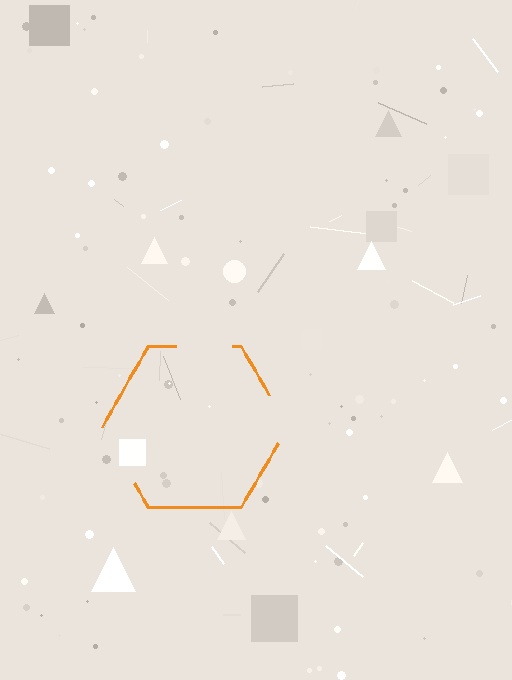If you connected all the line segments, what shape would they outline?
They would outline a hexagon.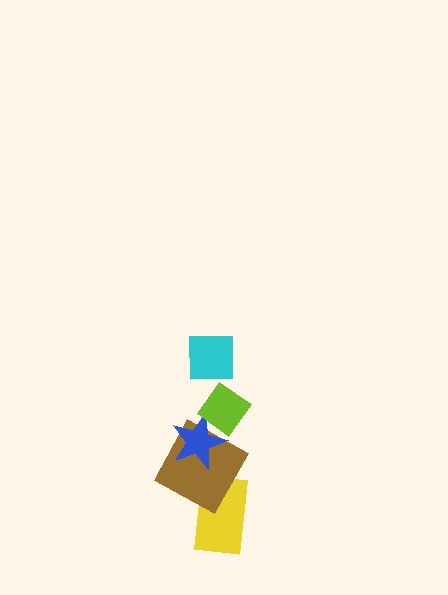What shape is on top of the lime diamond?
The cyan square is on top of the lime diamond.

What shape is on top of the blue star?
The lime diamond is on top of the blue star.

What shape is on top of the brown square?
The blue star is on top of the brown square.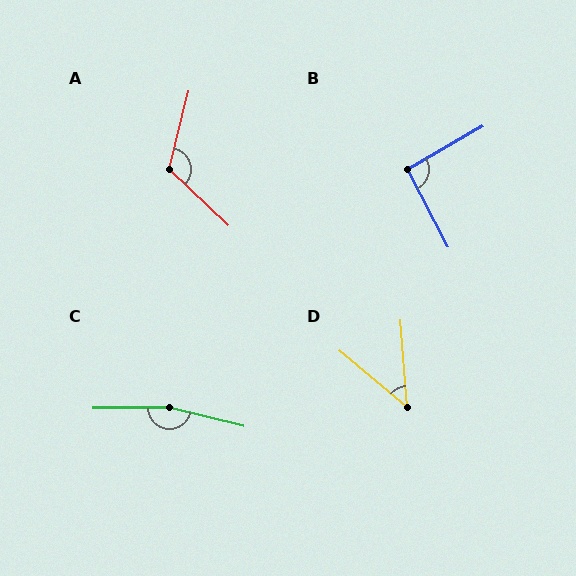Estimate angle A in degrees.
Approximately 119 degrees.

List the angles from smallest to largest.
D (46°), B (93°), A (119°), C (166°).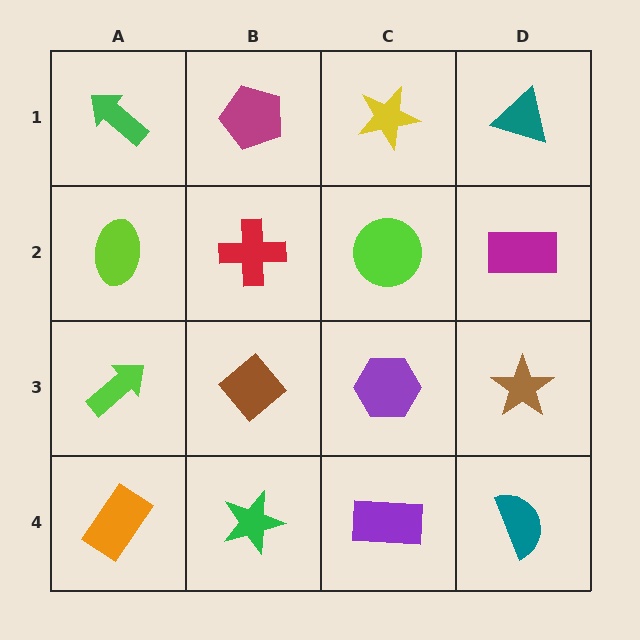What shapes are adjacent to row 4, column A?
A lime arrow (row 3, column A), a green star (row 4, column B).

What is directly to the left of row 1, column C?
A magenta pentagon.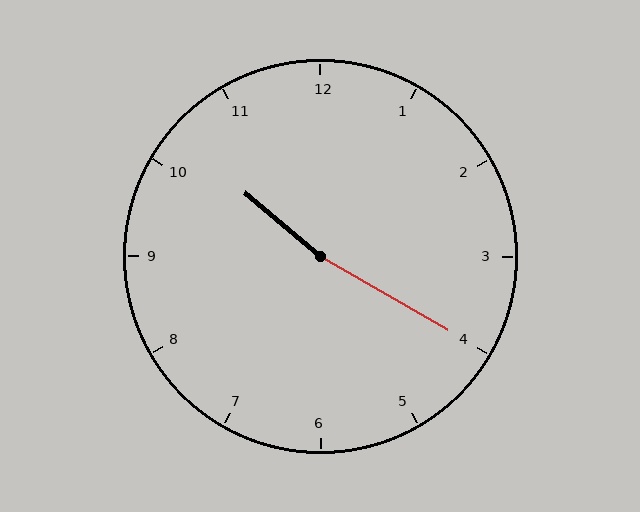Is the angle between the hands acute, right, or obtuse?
It is obtuse.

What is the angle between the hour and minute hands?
Approximately 170 degrees.